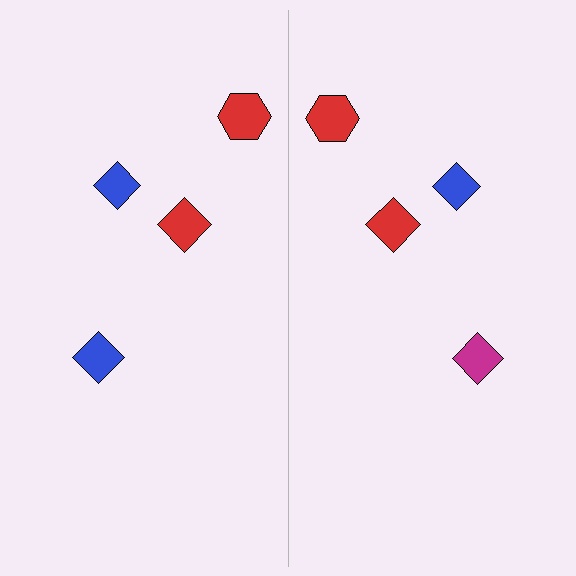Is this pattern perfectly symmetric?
No, the pattern is not perfectly symmetric. The magenta diamond on the right side breaks the symmetry — its mirror counterpart is blue.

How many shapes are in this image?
There are 8 shapes in this image.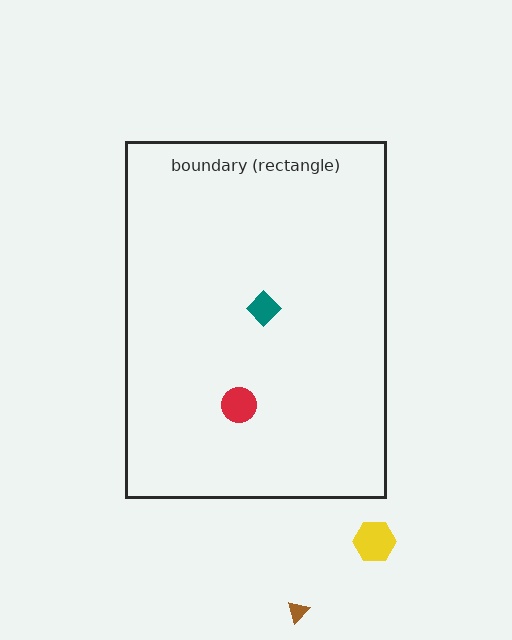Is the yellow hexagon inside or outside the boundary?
Outside.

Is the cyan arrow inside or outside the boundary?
Outside.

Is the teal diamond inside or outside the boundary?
Inside.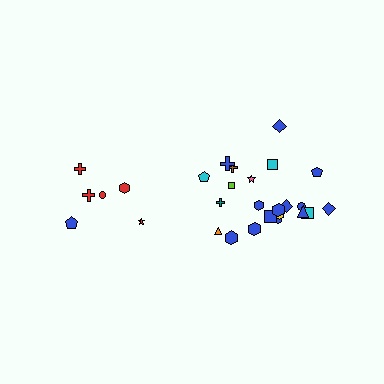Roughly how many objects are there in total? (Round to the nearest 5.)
Roughly 30 objects in total.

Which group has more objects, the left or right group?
The right group.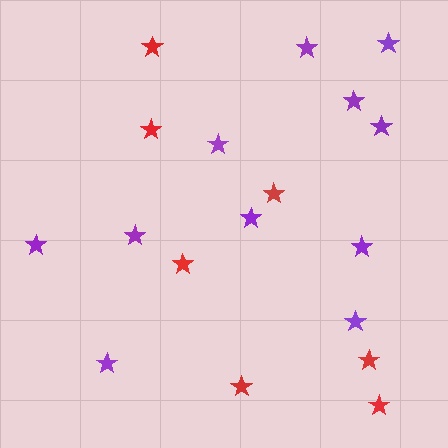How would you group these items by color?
There are 2 groups: one group of purple stars (11) and one group of red stars (7).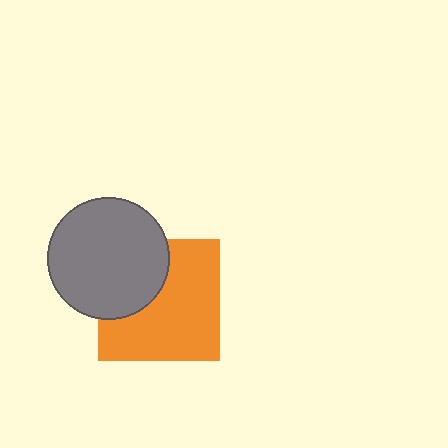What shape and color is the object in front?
The object in front is a gray circle.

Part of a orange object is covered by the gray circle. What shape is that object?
It is a square.